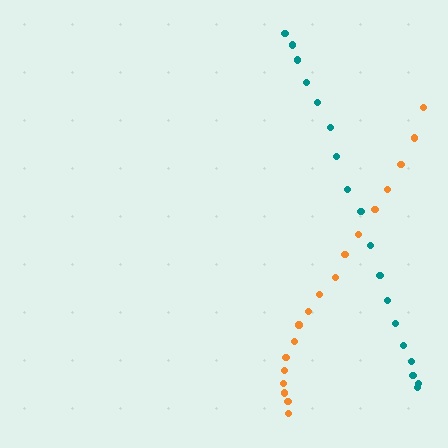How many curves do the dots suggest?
There are 2 distinct paths.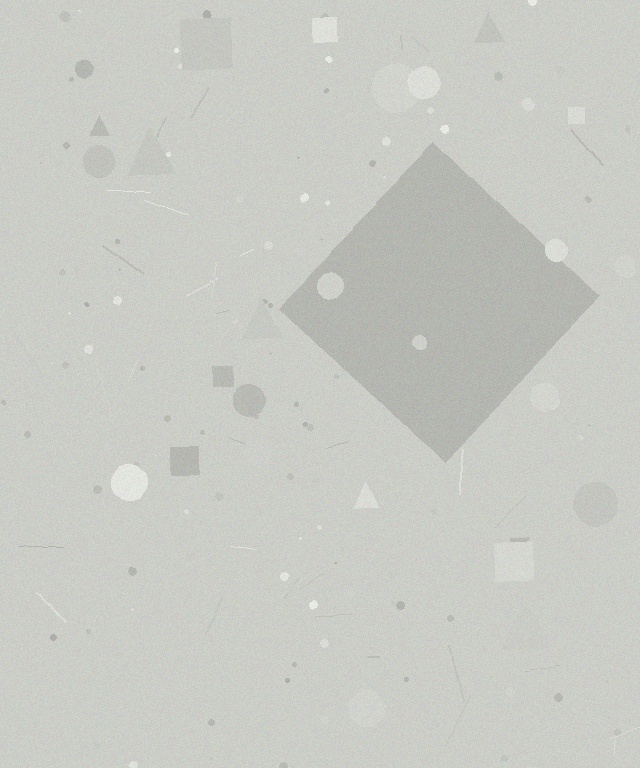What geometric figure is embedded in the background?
A diamond is embedded in the background.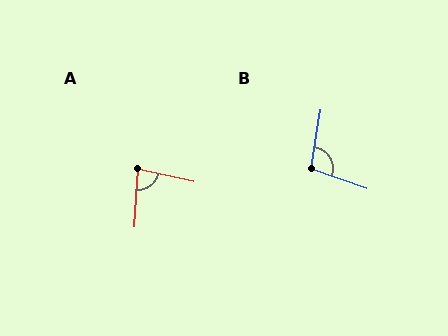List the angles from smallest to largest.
A (81°), B (100°).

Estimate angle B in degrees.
Approximately 100 degrees.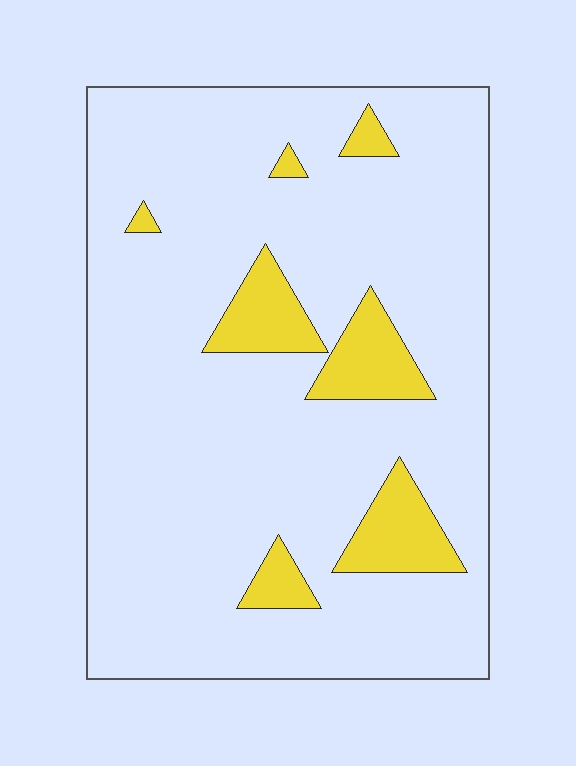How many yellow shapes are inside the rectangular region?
7.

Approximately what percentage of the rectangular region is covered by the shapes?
Approximately 10%.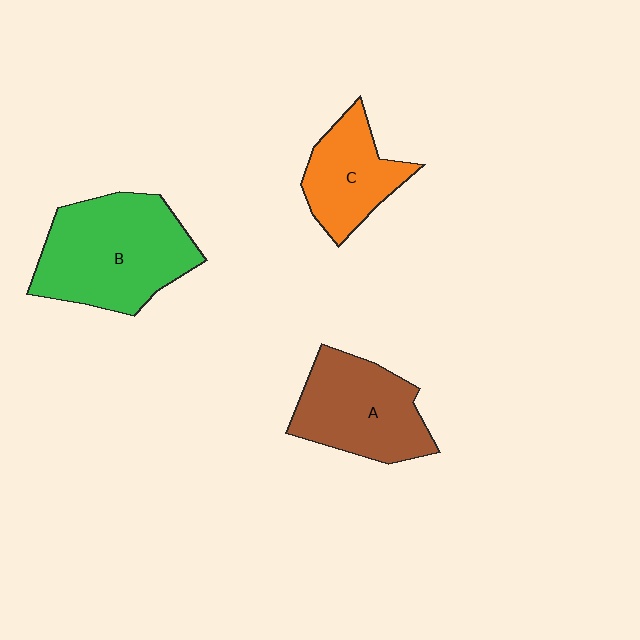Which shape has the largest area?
Shape B (green).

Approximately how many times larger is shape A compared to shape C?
Approximately 1.3 times.